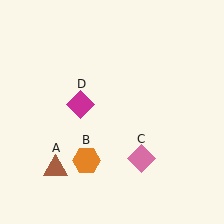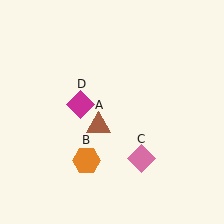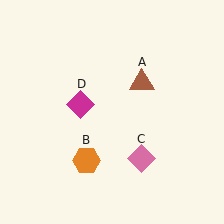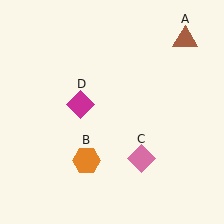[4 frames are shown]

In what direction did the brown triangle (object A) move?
The brown triangle (object A) moved up and to the right.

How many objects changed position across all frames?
1 object changed position: brown triangle (object A).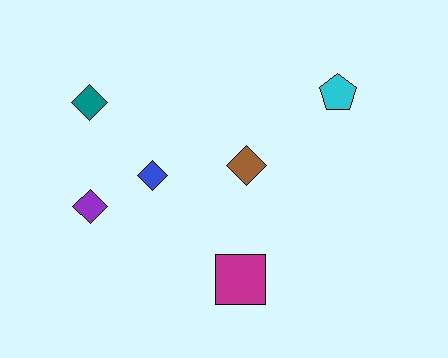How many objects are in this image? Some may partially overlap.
There are 6 objects.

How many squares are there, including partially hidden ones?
There is 1 square.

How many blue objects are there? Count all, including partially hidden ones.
There is 1 blue object.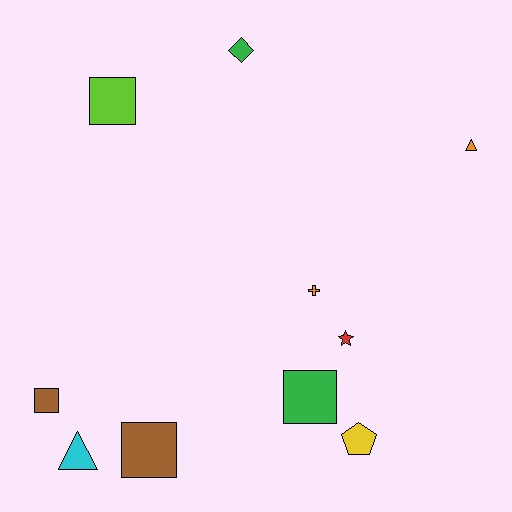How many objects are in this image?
There are 10 objects.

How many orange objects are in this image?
There are 2 orange objects.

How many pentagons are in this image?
There is 1 pentagon.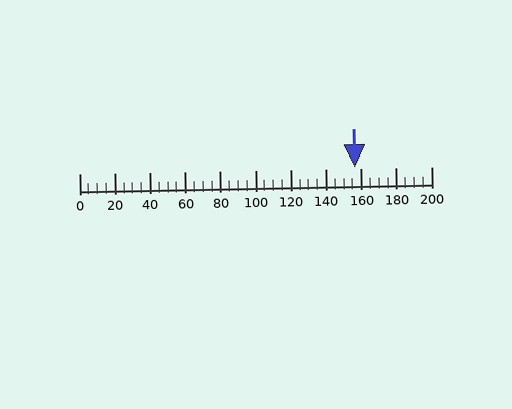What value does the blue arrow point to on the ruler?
The blue arrow points to approximately 157.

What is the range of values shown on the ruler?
The ruler shows values from 0 to 200.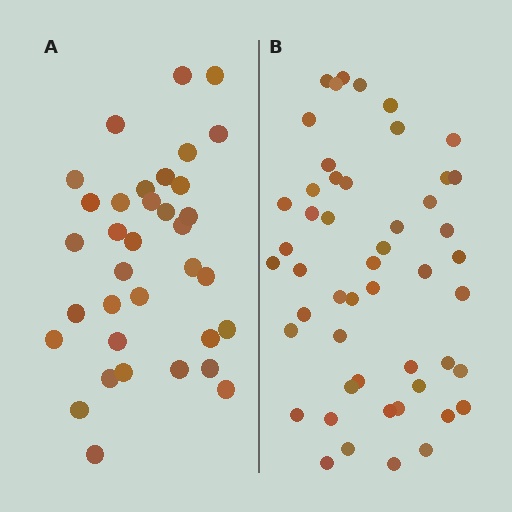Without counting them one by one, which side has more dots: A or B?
Region B (the right region) has more dots.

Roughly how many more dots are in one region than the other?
Region B has approximately 15 more dots than region A.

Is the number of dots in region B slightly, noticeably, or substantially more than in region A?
Region B has noticeably more, but not dramatically so. The ratio is roughly 1.4 to 1.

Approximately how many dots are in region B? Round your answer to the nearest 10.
About 50 dots.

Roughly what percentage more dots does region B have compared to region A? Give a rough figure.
About 45% more.